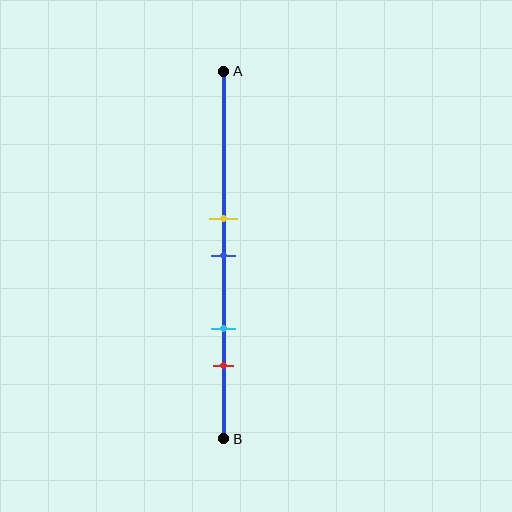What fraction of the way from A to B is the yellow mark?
The yellow mark is approximately 40% (0.4) of the way from A to B.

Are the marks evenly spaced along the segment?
No, the marks are not evenly spaced.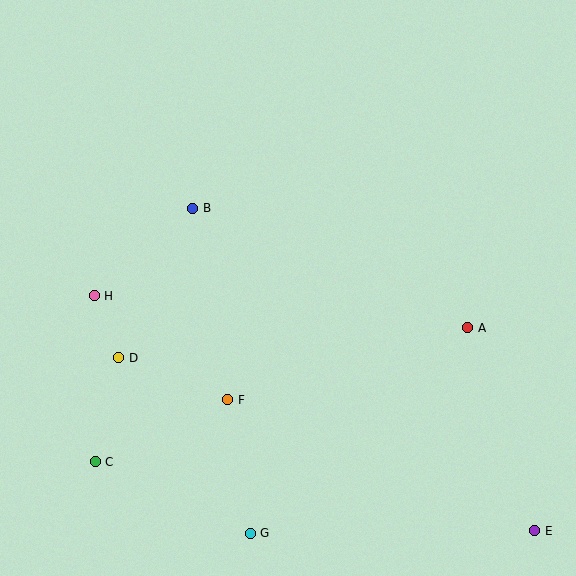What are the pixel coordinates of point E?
Point E is at (535, 531).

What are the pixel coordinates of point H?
Point H is at (94, 296).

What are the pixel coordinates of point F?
Point F is at (228, 400).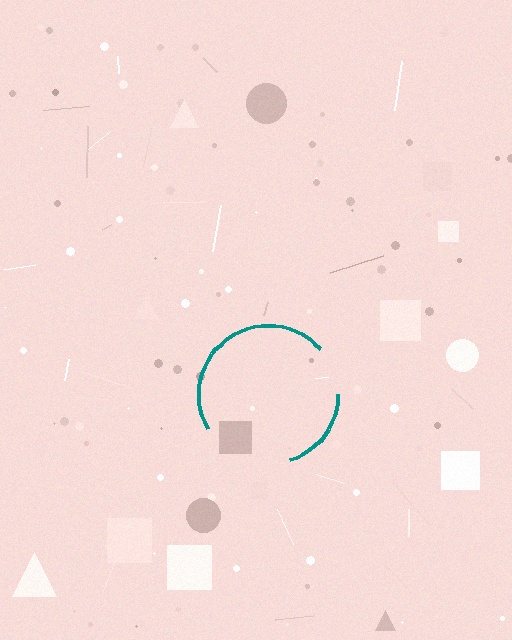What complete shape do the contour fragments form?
The contour fragments form a circle.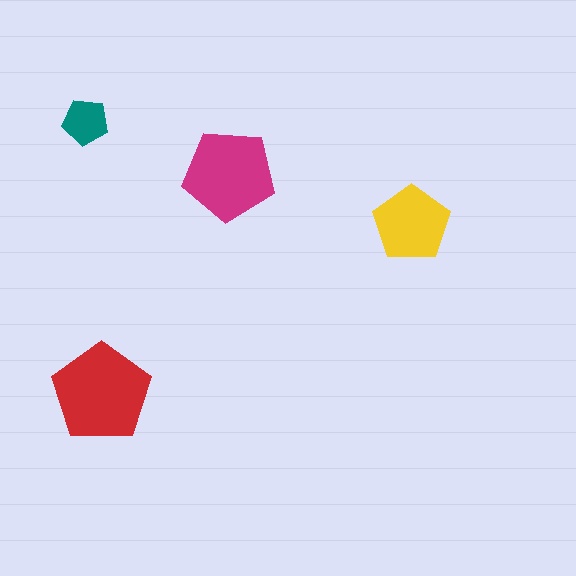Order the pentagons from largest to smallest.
the red one, the magenta one, the yellow one, the teal one.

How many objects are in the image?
There are 4 objects in the image.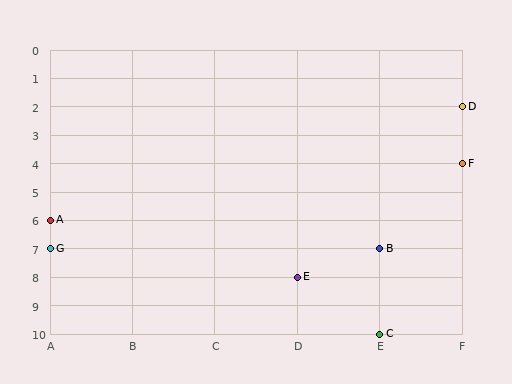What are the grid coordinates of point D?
Point D is at grid coordinates (F, 2).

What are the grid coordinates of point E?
Point E is at grid coordinates (D, 8).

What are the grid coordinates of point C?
Point C is at grid coordinates (E, 10).